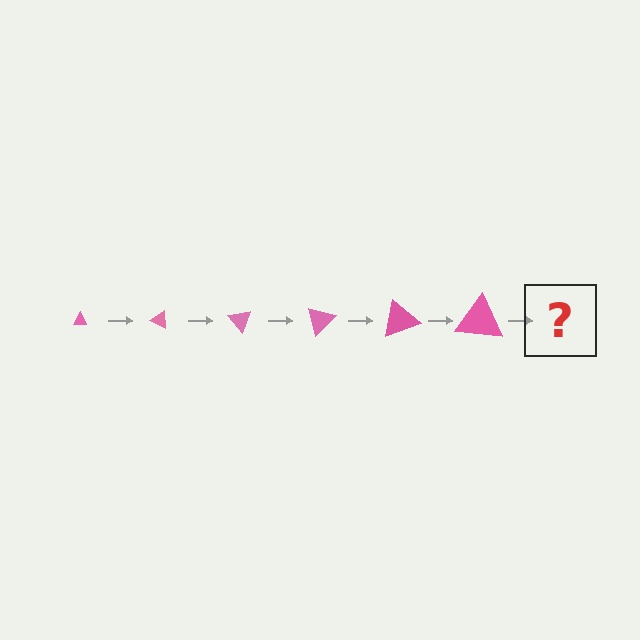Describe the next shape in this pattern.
It should be a triangle, larger than the previous one and rotated 150 degrees from the start.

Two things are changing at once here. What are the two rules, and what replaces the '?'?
The two rules are that the triangle grows larger each step and it rotates 25 degrees each step. The '?' should be a triangle, larger than the previous one and rotated 150 degrees from the start.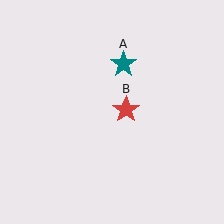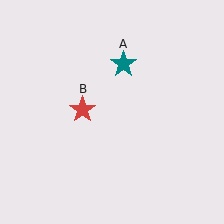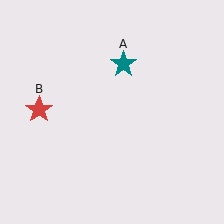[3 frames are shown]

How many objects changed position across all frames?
1 object changed position: red star (object B).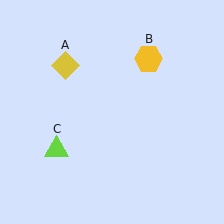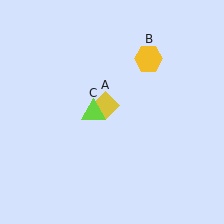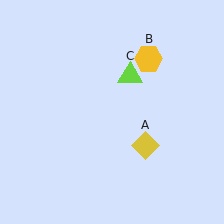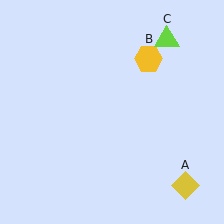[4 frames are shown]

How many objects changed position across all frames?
2 objects changed position: yellow diamond (object A), lime triangle (object C).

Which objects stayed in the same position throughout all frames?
Yellow hexagon (object B) remained stationary.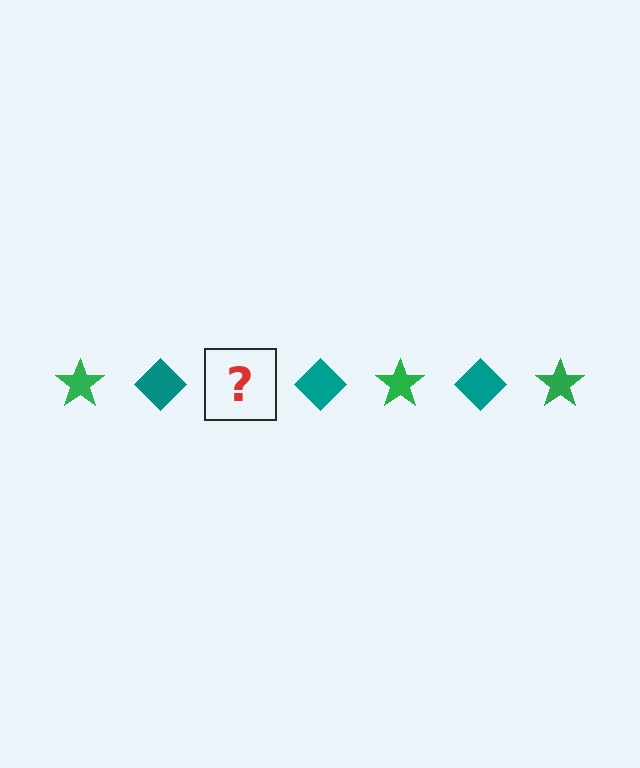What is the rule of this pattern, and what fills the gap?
The rule is that the pattern alternates between green star and teal diamond. The gap should be filled with a green star.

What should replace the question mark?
The question mark should be replaced with a green star.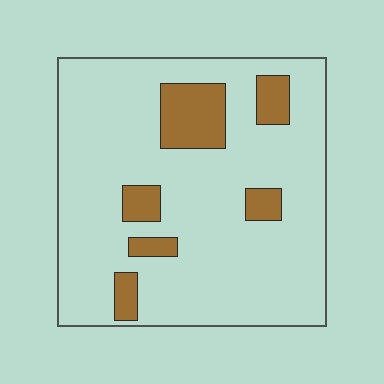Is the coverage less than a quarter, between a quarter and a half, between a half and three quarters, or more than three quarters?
Less than a quarter.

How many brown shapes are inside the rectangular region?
6.